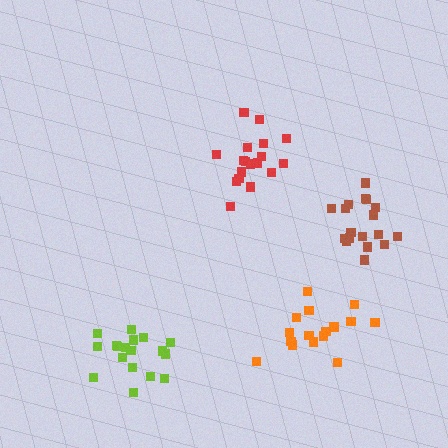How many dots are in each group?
Group 1: 19 dots, Group 2: 18 dots, Group 3: 18 dots, Group 4: 16 dots (71 total).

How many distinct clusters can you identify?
There are 4 distinct clusters.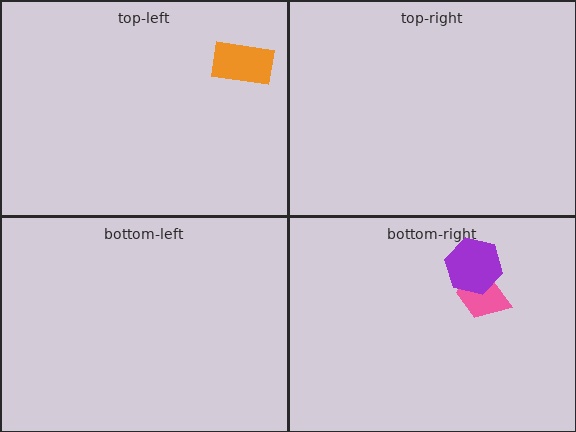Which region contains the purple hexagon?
The bottom-right region.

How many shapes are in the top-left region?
1.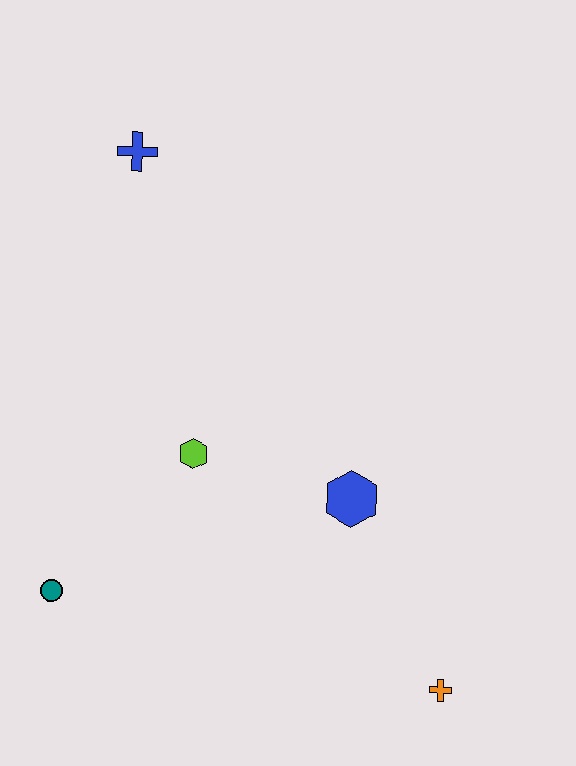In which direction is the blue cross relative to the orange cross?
The blue cross is above the orange cross.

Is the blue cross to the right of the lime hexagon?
No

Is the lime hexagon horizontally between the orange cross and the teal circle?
Yes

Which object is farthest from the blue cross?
The orange cross is farthest from the blue cross.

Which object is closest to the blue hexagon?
The lime hexagon is closest to the blue hexagon.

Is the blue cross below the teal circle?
No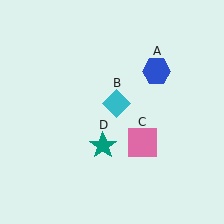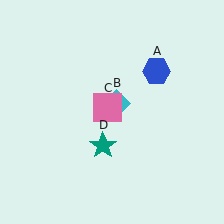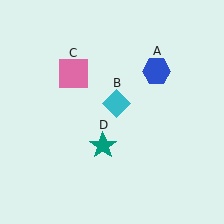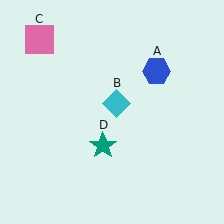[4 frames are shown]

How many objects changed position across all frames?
1 object changed position: pink square (object C).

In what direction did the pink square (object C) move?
The pink square (object C) moved up and to the left.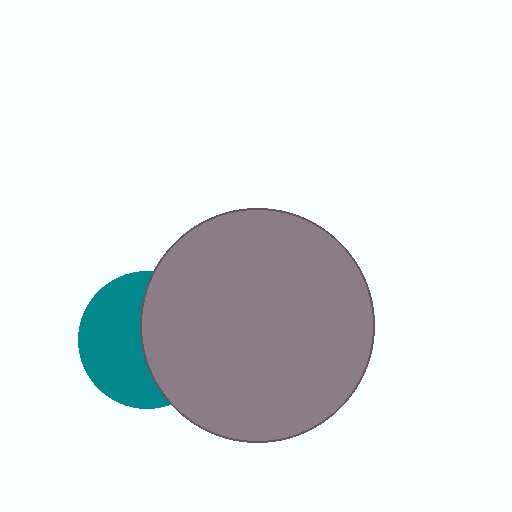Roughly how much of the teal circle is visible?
About half of it is visible (roughly 51%).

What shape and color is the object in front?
The object in front is a gray circle.